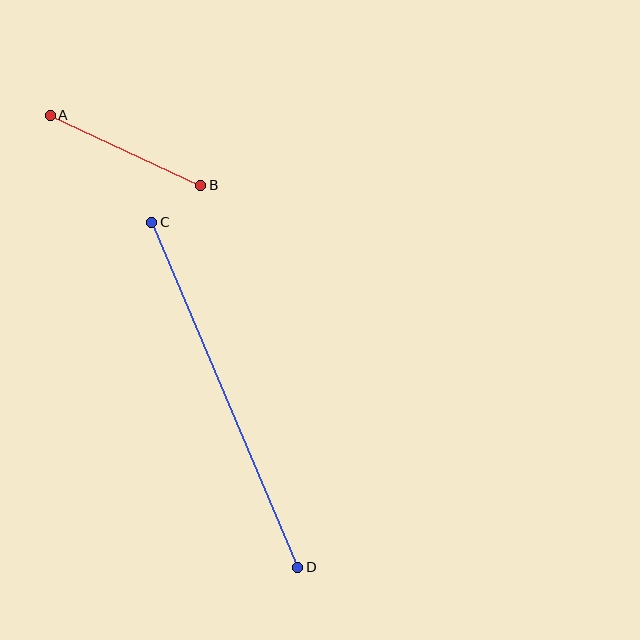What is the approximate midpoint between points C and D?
The midpoint is at approximately (225, 395) pixels.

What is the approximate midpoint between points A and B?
The midpoint is at approximately (126, 150) pixels.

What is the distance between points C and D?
The distance is approximately 375 pixels.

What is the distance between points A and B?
The distance is approximately 166 pixels.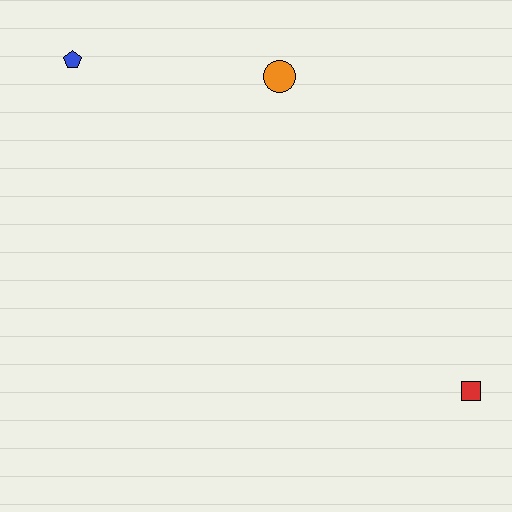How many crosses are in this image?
There are no crosses.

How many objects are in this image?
There are 3 objects.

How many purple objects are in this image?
There are no purple objects.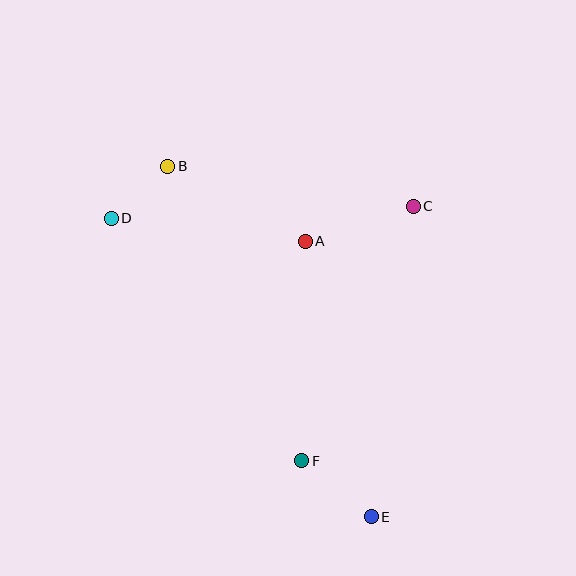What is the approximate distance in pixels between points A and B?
The distance between A and B is approximately 157 pixels.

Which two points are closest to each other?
Points B and D are closest to each other.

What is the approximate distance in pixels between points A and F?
The distance between A and F is approximately 219 pixels.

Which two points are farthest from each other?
Points B and E are farthest from each other.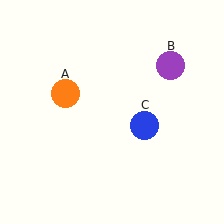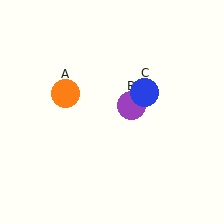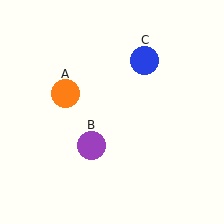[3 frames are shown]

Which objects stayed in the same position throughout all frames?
Orange circle (object A) remained stationary.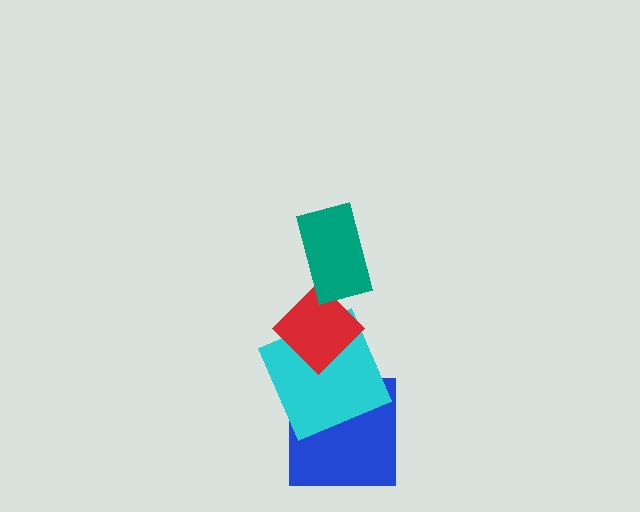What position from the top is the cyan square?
The cyan square is 3rd from the top.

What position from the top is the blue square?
The blue square is 4th from the top.